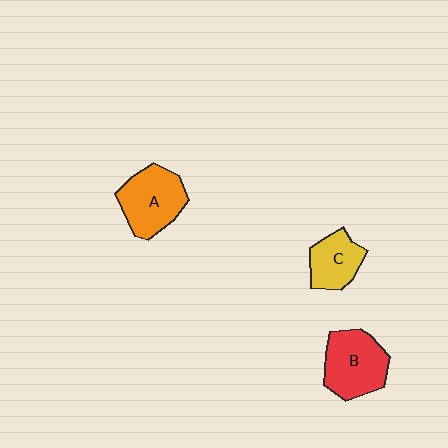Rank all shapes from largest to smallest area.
From largest to smallest: B (red), A (orange), C (yellow).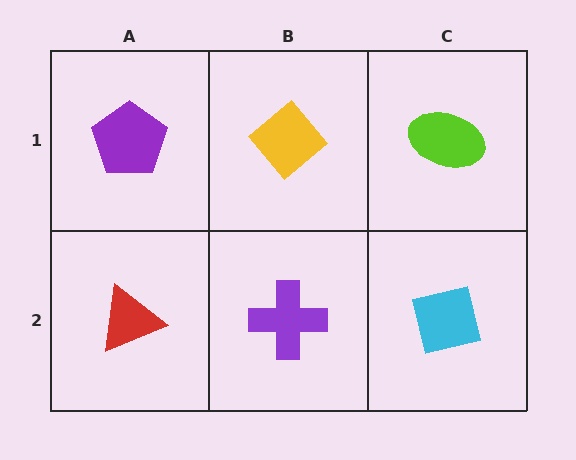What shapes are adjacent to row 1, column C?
A cyan square (row 2, column C), a yellow diamond (row 1, column B).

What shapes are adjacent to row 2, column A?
A purple pentagon (row 1, column A), a purple cross (row 2, column B).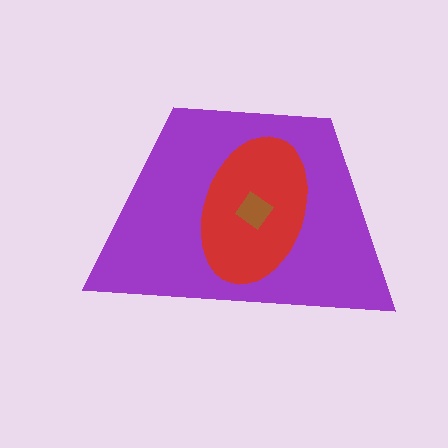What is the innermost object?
The brown diamond.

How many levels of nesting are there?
3.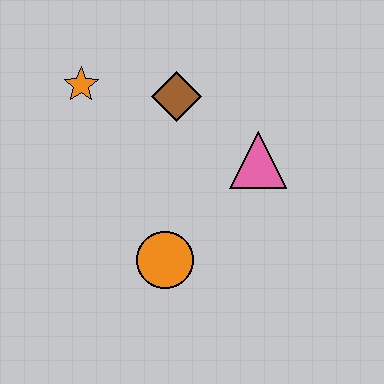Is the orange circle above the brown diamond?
No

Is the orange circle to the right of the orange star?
Yes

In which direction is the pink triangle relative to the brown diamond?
The pink triangle is to the right of the brown diamond.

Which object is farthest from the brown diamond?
The orange circle is farthest from the brown diamond.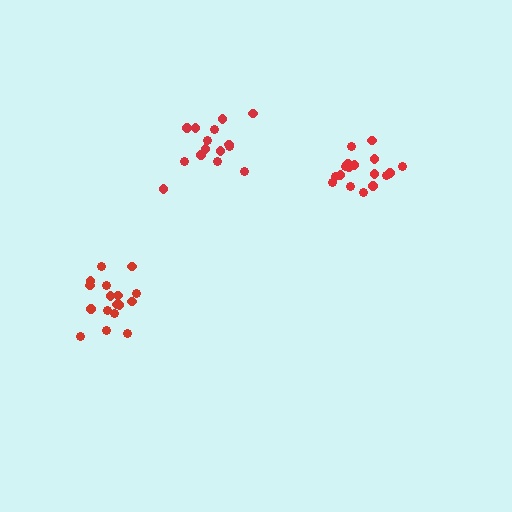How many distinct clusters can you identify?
There are 3 distinct clusters.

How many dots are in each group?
Group 1: 15 dots, Group 2: 17 dots, Group 3: 17 dots (49 total).